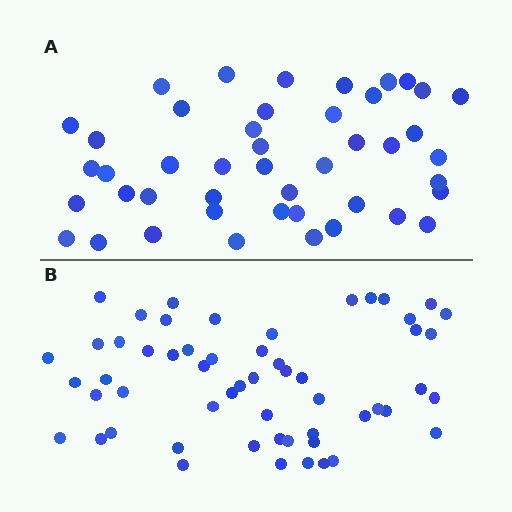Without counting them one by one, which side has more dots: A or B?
Region B (the bottom region) has more dots.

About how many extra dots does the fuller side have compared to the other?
Region B has roughly 12 or so more dots than region A.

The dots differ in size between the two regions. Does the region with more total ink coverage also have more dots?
No. Region A has more total ink coverage because its dots are larger, but region B actually contains more individual dots. Total area can be misleading — the number of items is what matters here.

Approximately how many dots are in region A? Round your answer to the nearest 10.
About 40 dots. (The exact count is 45, which rounds to 40.)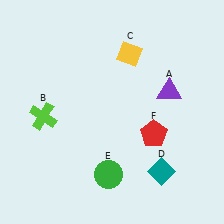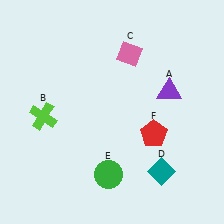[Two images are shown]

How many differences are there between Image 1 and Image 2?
There is 1 difference between the two images.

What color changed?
The diamond (C) changed from yellow in Image 1 to pink in Image 2.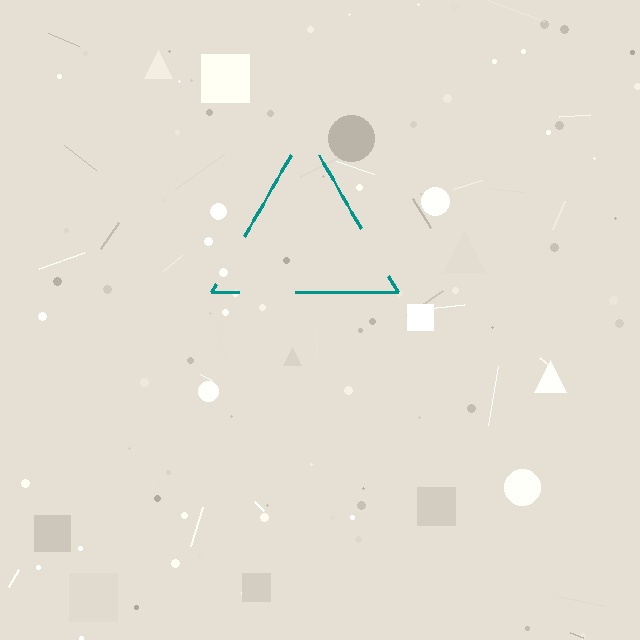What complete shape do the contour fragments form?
The contour fragments form a triangle.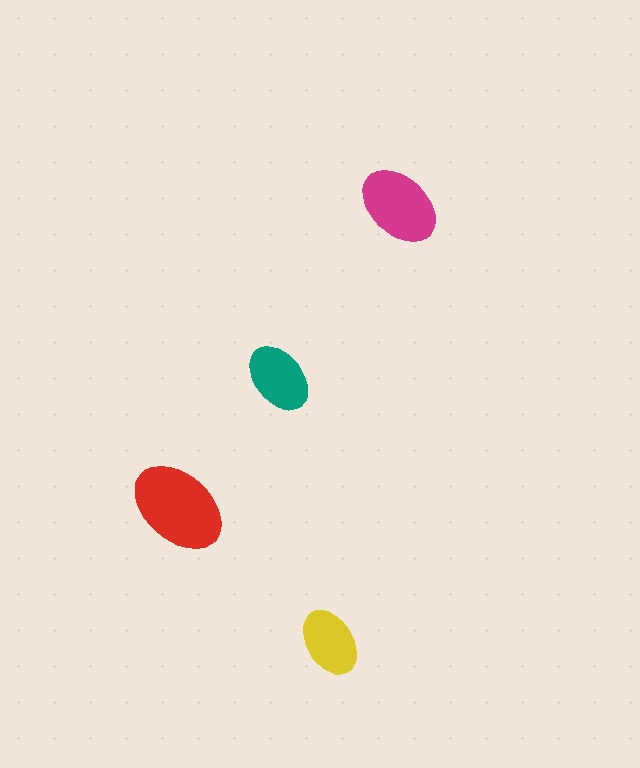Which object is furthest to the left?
The red ellipse is leftmost.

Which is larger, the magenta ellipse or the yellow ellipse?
The magenta one.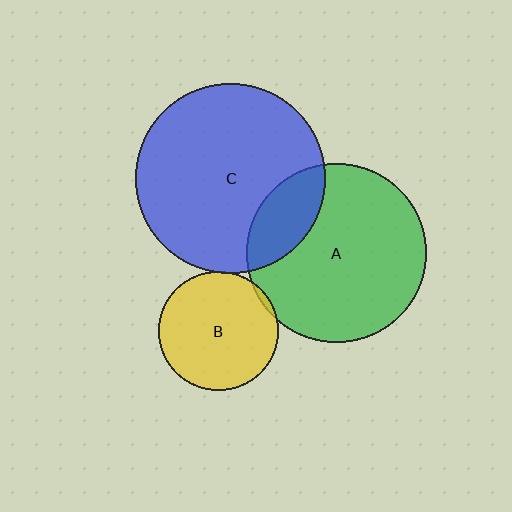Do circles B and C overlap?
Yes.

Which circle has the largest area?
Circle C (blue).